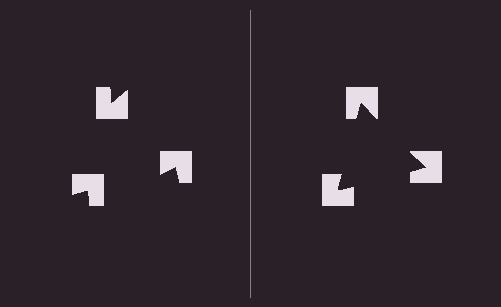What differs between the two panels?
The notched squares are positioned identically on both sides; only the wedge orientations differ. On the right they align to a triangle; on the left they are misaligned.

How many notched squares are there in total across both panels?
6 — 3 on each side.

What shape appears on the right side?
An illusory triangle.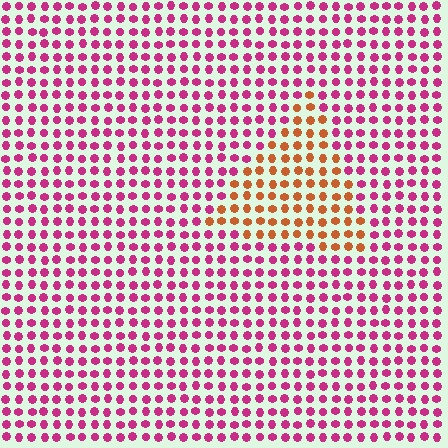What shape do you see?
I see a triangle.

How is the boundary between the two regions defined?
The boundary is defined purely by a slight shift in hue (about 54 degrees). Spacing, size, and orientation are identical on both sides.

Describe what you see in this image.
The image is filled with small magenta elements in a uniform arrangement. A triangle-shaped region is visible where the elements are tinted to a slightly different hue, forming a subtle color boundary.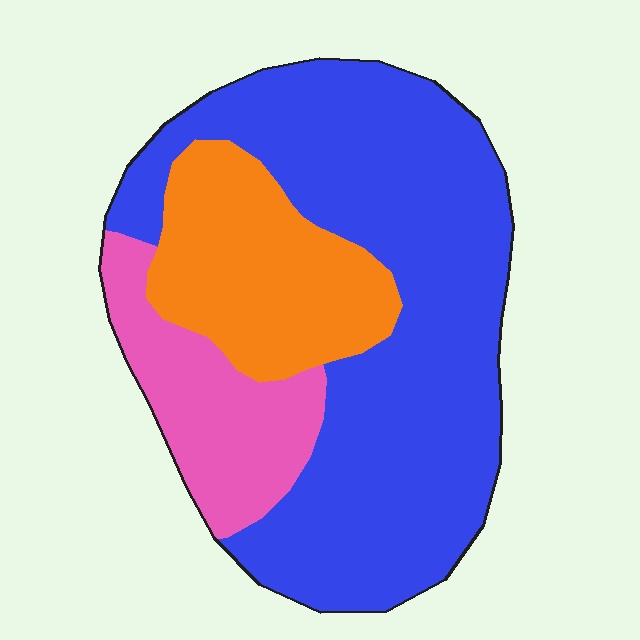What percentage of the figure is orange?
Orange covers about 20% of the figure.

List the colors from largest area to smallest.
From largest to smallest: blue, orange, pink.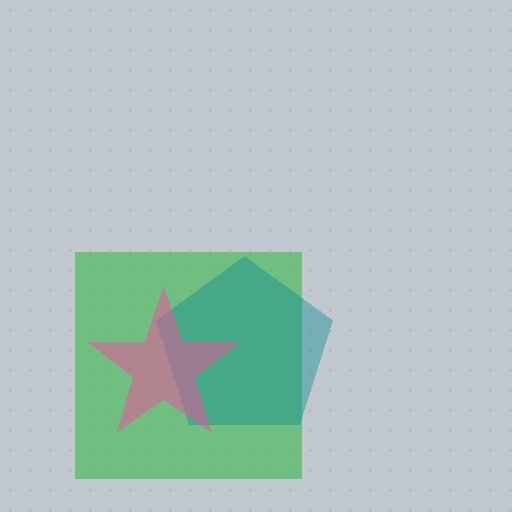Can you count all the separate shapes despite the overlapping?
Yes, there are 3 separate shapes.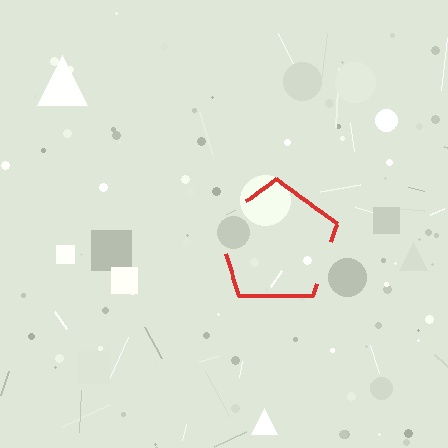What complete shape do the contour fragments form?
The contour fragments form a pentagon.